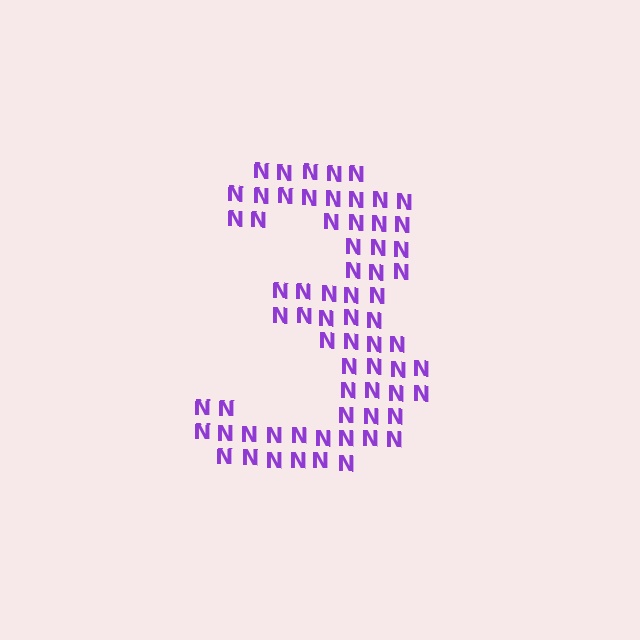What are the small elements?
The small elements are letter N's.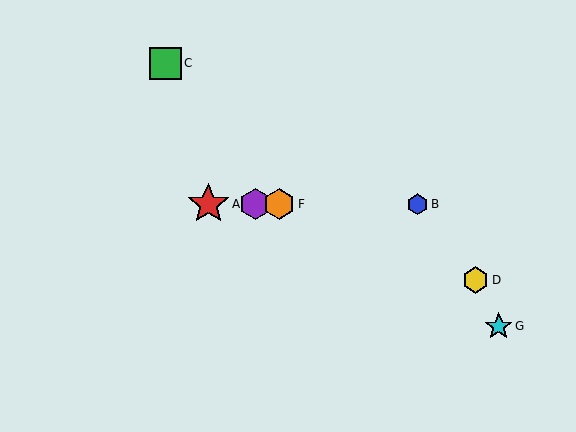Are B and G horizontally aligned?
No, B is at y≈204 and G is at y≈326.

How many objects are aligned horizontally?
4 objects (A, B, E, F) are aligned horizontally.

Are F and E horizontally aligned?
Yes, both are at y≈204.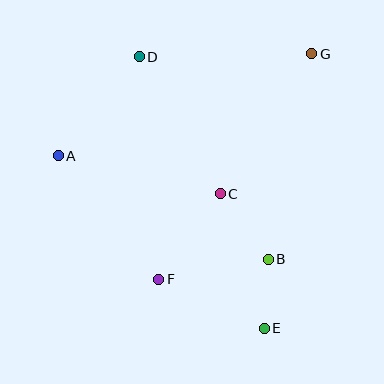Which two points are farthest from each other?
Points D and E are farthest from each other.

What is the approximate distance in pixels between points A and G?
The distance between A and G is approximately 273 pixels.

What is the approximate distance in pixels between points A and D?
The distance between A and D is approximately 128 pixels.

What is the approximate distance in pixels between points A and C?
The distance between A and C is approximately 166 pixels.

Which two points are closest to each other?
Points B and E are closest to each other.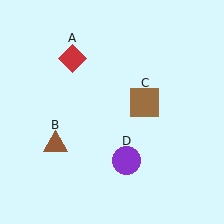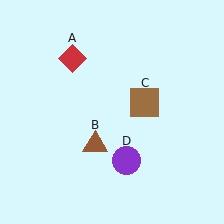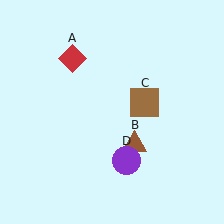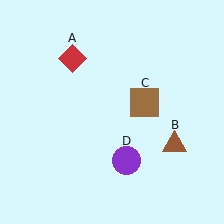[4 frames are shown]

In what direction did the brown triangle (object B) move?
The brown triangle (object B) moved right.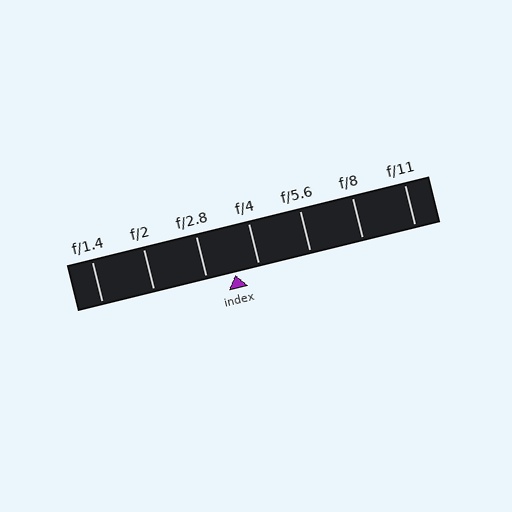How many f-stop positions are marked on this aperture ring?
There are 7 f-stop positions marked.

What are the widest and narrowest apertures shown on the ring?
The widest aperture shown is f/1.4 and the narrowest is f/11.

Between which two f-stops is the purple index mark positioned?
The index mark is between f/2.8 and f/4.